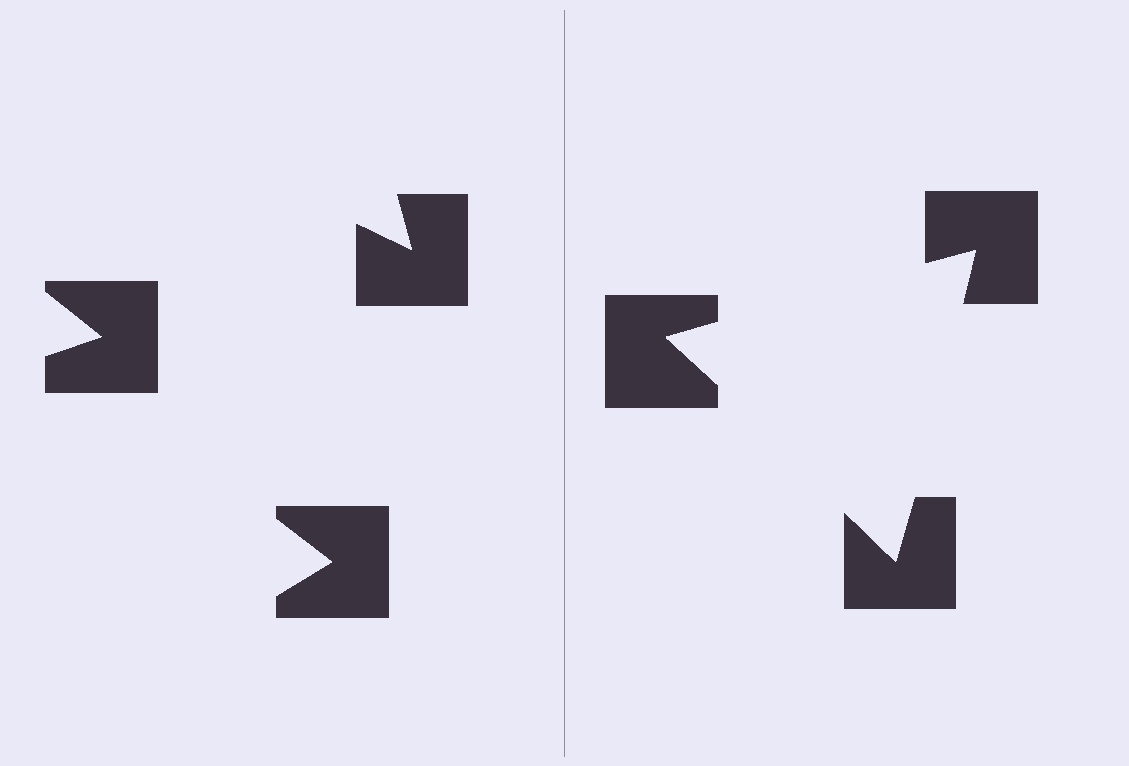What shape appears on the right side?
An illusory triangle.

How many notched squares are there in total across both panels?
6 — 3 on each side.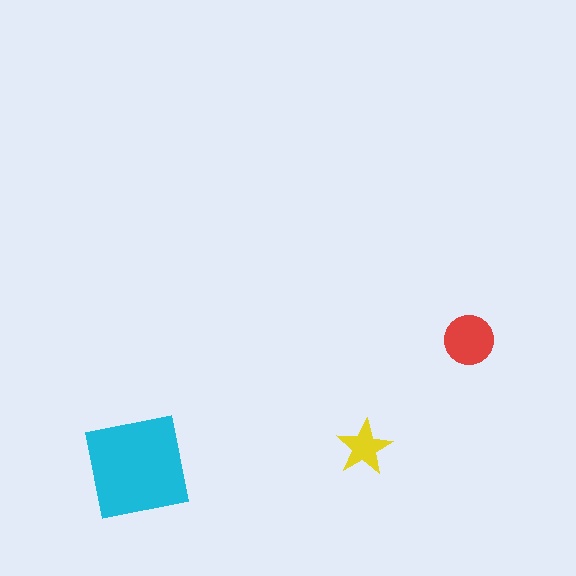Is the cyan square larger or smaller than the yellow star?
Larger.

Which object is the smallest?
The yellow star.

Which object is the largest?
The cyan square.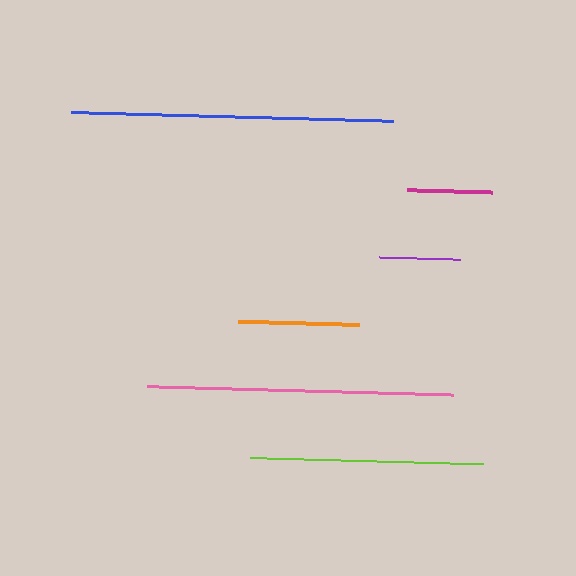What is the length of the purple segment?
The purple segment is approximately 82 pixels long.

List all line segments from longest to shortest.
From longest to shortest: blue, pink, lime, orange, magenta, purple.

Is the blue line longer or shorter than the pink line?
The blue line is longer than the pink line.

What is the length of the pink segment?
The pink segment is approximately 306 pixels long.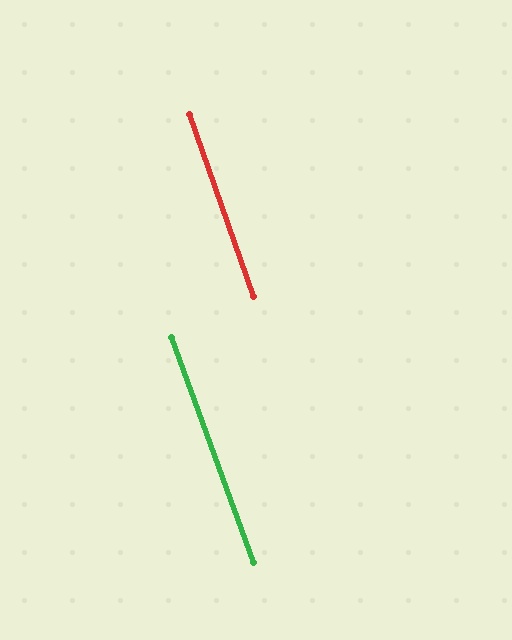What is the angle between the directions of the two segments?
Approximately 1 degree.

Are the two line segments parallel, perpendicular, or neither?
Parallel — their directions differ by only 0.8°.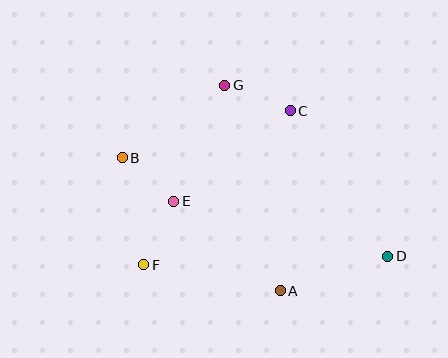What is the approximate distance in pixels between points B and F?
The distance between B and F is approximately 109 pixels.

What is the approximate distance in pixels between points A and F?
The distance between A and F is approximately 139 pixels.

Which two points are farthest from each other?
Points B and D are farthest from each other.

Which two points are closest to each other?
Points B and E are closest to each other.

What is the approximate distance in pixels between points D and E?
The distance between D and E is approximately 221 pixels.